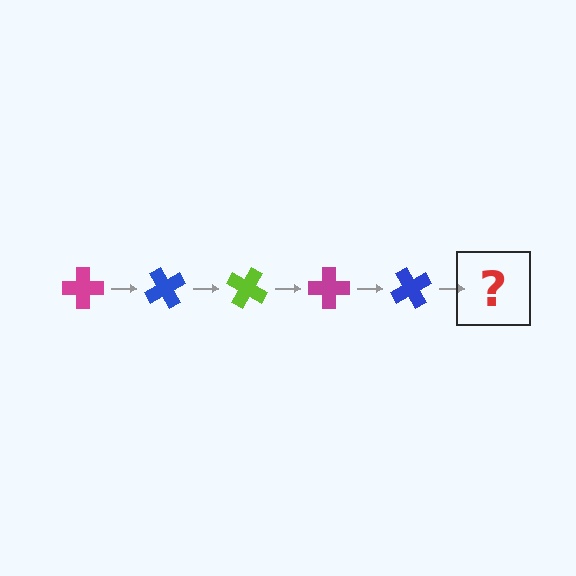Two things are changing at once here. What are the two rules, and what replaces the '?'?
The two rules are that it rotates 60 degrees each step and the color cycles through magenta, blue, and lime. The '?' should be a lime cross, rotated 300 degrees from the start.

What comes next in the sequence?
The next element should be a lime cross, rotated 300 degrees from the start.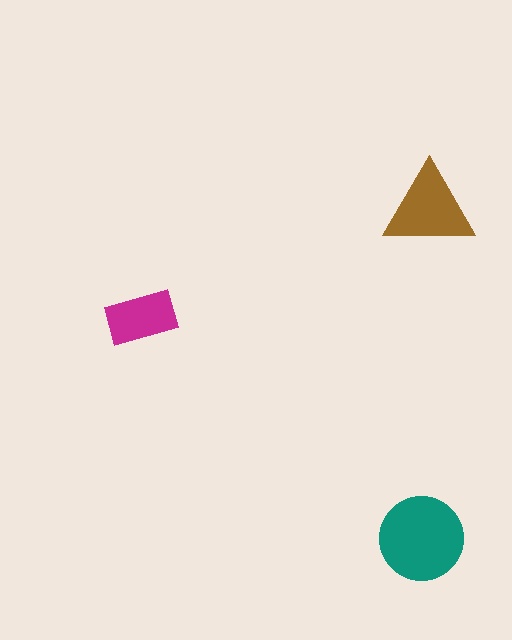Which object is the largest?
The teal circle.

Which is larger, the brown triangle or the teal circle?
The teal circle.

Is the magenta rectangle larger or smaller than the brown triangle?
Smaller.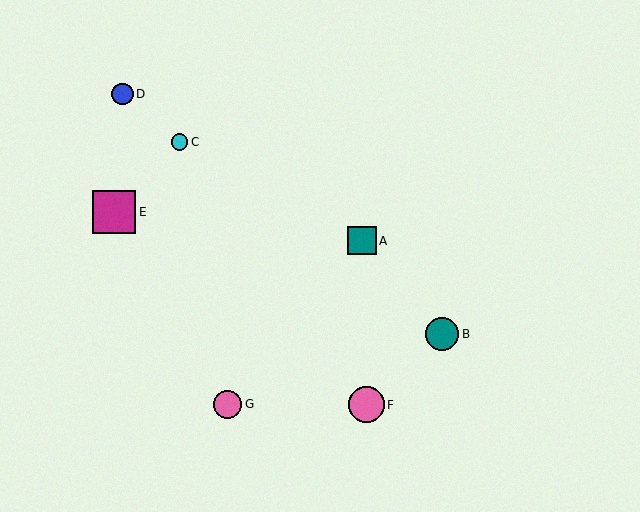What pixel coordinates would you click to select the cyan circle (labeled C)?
Click at (180, 142) to select the cyan circle C.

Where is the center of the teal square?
The center of the teal square is at (362, 241).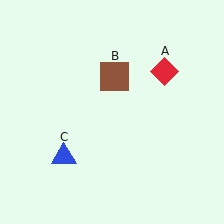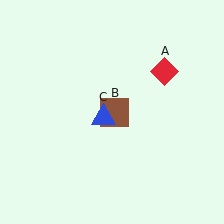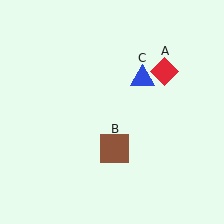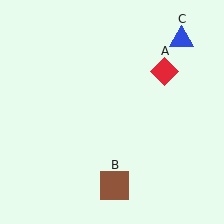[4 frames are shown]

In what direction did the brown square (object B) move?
The brown square (object B) moved down.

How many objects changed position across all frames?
2 objects changed position: brown square (object B), blue triangle (object C).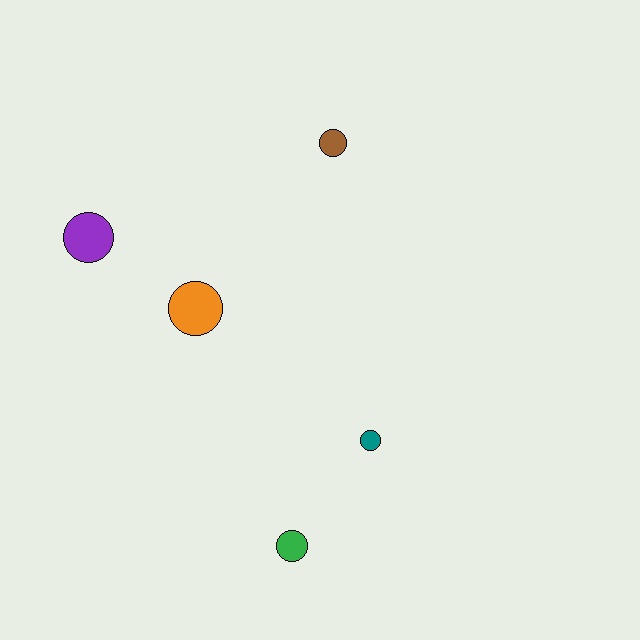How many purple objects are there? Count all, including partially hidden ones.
There is 1 purple object.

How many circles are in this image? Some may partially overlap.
There are 5 circles.